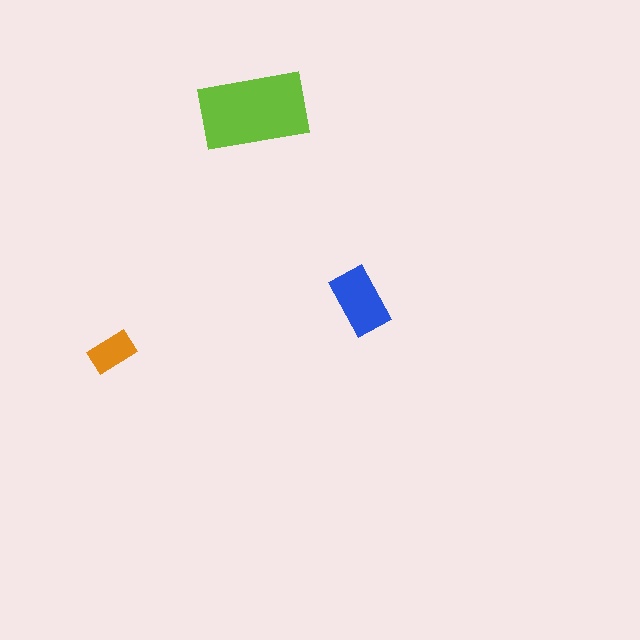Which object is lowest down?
The orange rectangle is bottommost.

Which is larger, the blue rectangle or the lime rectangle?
The lime one.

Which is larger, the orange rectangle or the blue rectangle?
The blue one.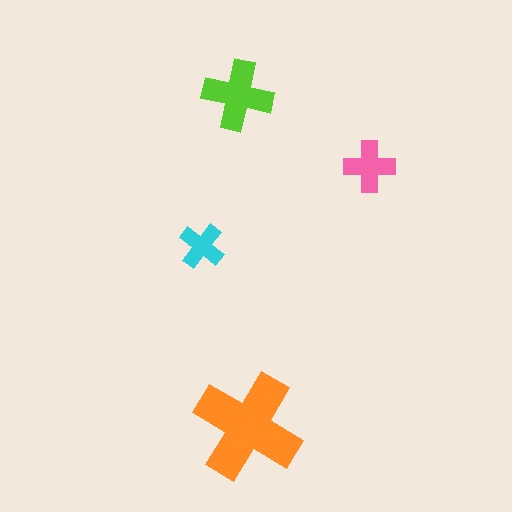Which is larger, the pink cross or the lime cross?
The lime one.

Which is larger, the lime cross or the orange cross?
The orange one.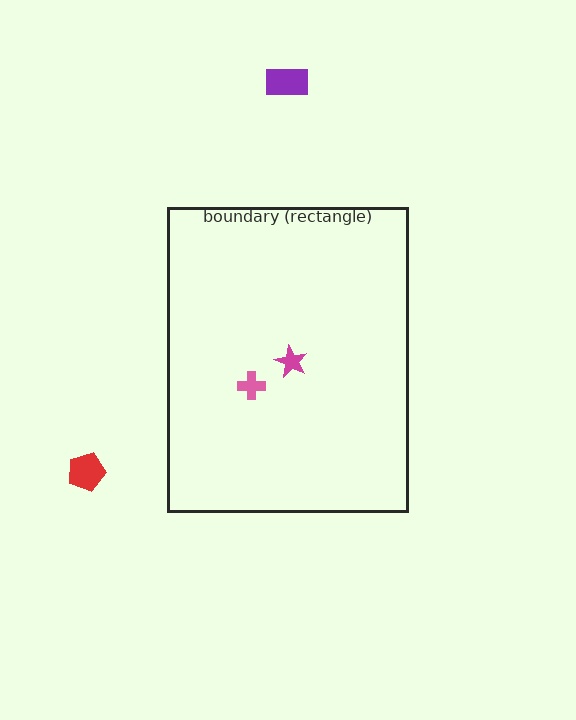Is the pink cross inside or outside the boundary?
Inside.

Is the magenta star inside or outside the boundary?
Inside.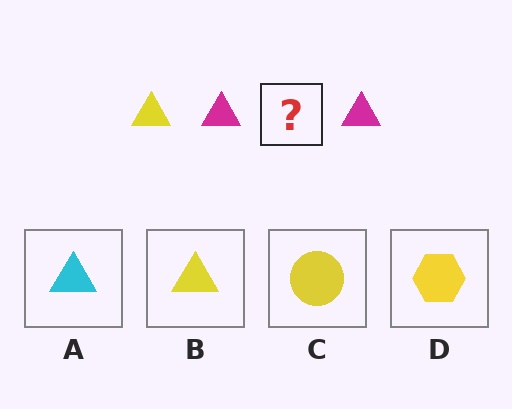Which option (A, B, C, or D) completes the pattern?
B.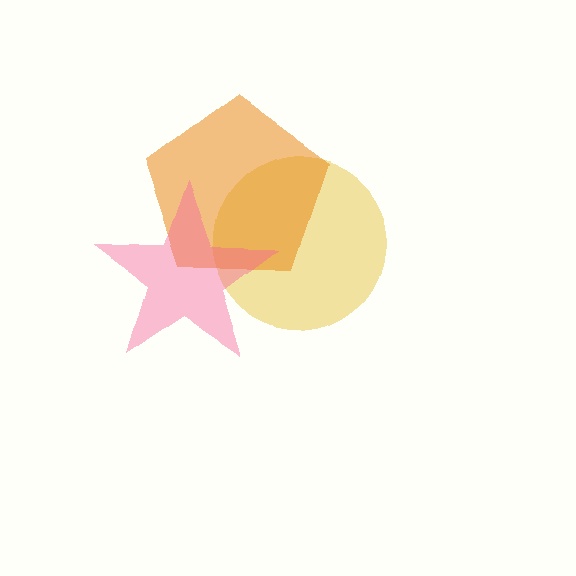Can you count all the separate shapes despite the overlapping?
Yes, there are 3 separate shapes.